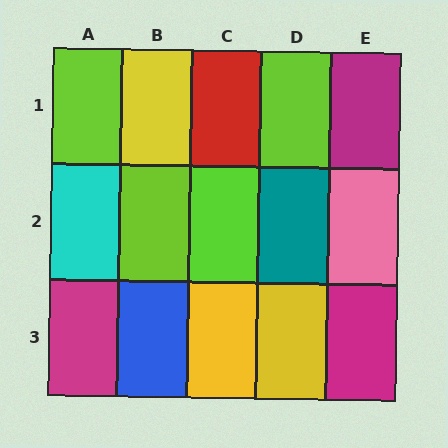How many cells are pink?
1 cell is pink.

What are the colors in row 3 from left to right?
Magenta, blue, yellow, yellow, magenta.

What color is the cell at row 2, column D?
Teal.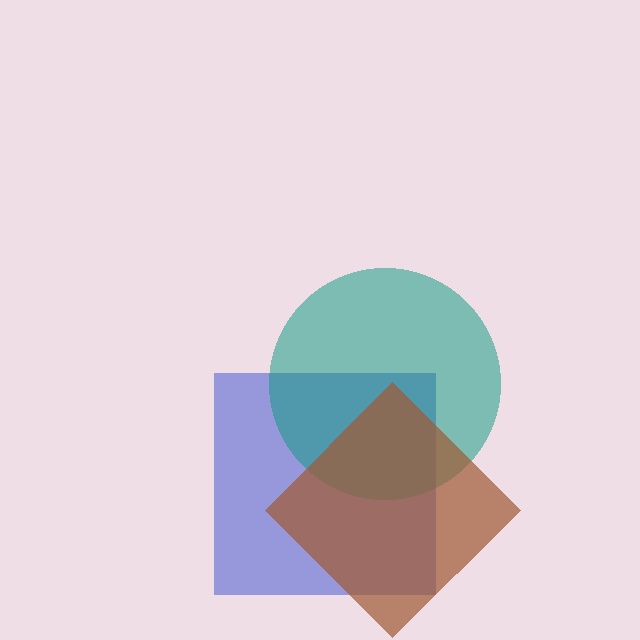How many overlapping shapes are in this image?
There are 3 overlapping shapes in the image.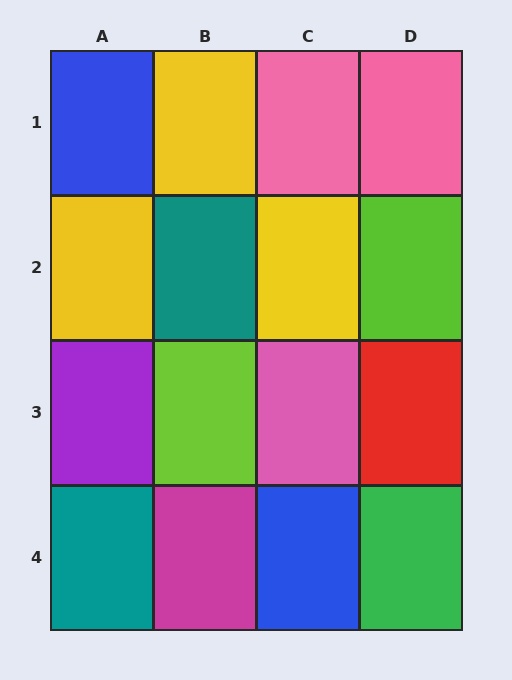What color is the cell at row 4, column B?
Magenta.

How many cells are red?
1 cell is red.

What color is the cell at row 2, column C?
Yellow.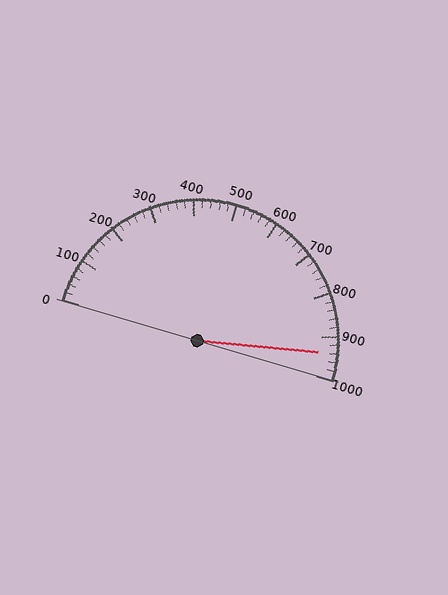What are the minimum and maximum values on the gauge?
The gauge ranges from 0 to 1000.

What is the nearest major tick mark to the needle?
The nearest major tick mark is 900.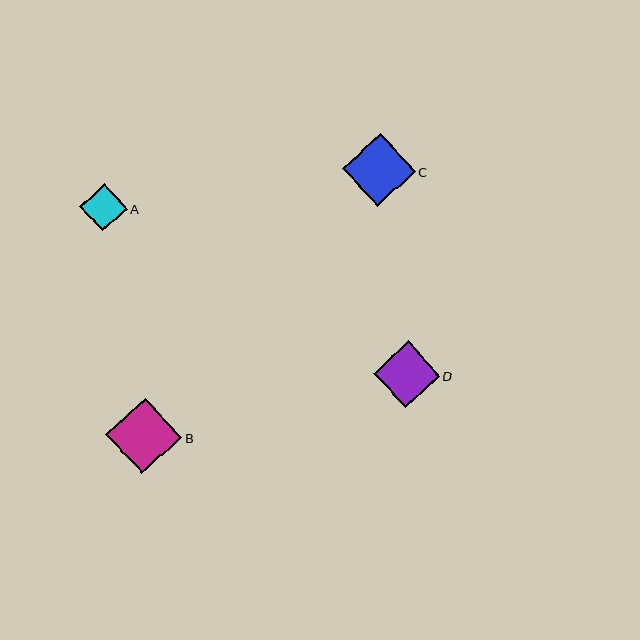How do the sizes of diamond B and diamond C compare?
Diamond B and diamond C are approximately the same size.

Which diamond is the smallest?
Diamond A is the smallest with a size of approximately 47 pixels.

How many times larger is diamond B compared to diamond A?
Diamond B is approximately 1.6 times the size of diamond A.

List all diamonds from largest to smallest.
From largest to smallest: B, C, D, A.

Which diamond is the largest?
Diamond B is the largest with a size of approximately 76 pixels.